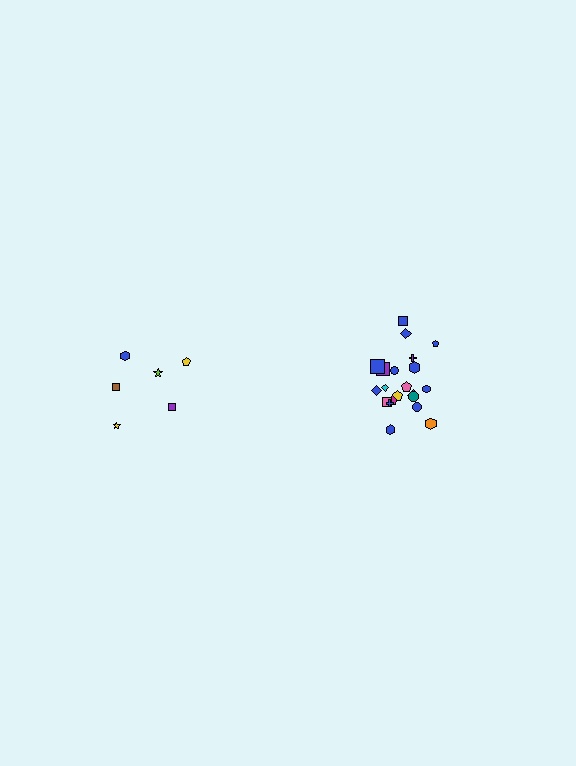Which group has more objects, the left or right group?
The right group.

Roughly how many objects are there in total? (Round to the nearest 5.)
Roughly 30 objects in total.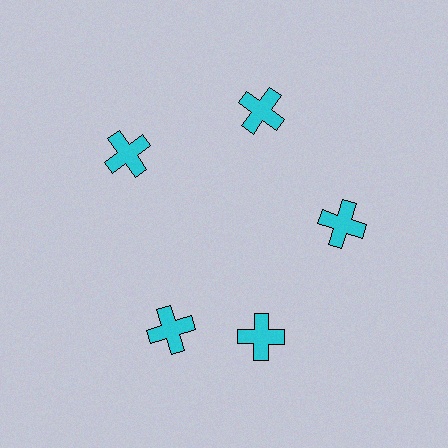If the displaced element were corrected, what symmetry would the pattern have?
It would have 5-fold rotational symmetry — the pattern would map onto itself every 72 degrees.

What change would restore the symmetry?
The symmetry would be restored by rotating it back into even spacing with its neighbors so that all 5 crosses sit at equal angles and equal distance from the center.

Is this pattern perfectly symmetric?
No. The 5 cyan crosses are arranged in a ring, but one element near the 8 o'clock position is rotated out of alignment along the ring, breaking the 5-fold rotational symmetry.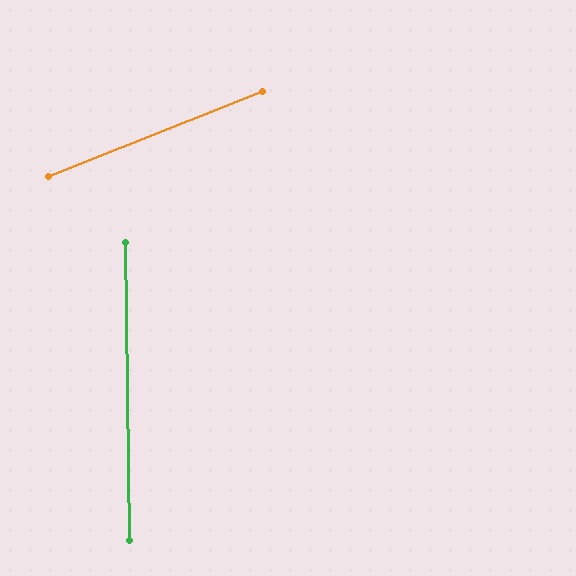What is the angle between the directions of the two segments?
Approximately 69 degrees.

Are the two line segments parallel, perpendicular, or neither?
Neither parallel nor perpendicular — they differ by about 69°.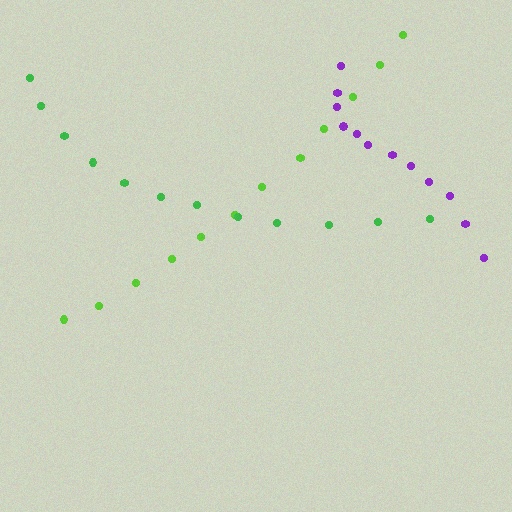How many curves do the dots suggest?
There are 3 distinct paths.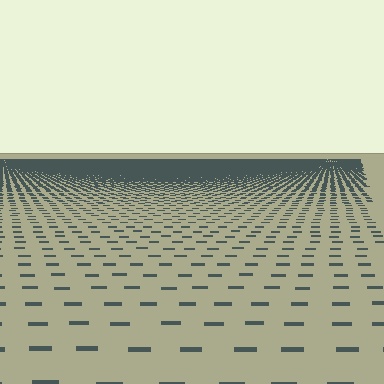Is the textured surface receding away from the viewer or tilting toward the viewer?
The surface is receding away from the viewer. Texture elements get smaller and denser toward the top.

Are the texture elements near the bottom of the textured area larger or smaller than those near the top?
Larger. Near the bottom, elements are closer to the viewer and appear at a bigger on-screen size.